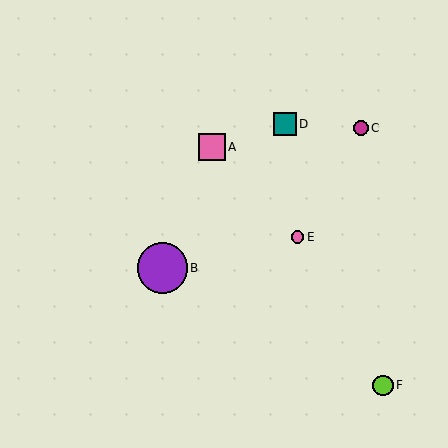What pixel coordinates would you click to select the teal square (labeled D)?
Click at (285, 124) to select the teal square D.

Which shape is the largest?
The purple circle (labeled B) is the largest.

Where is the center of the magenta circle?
The center of the magenta circle is at (361, 128).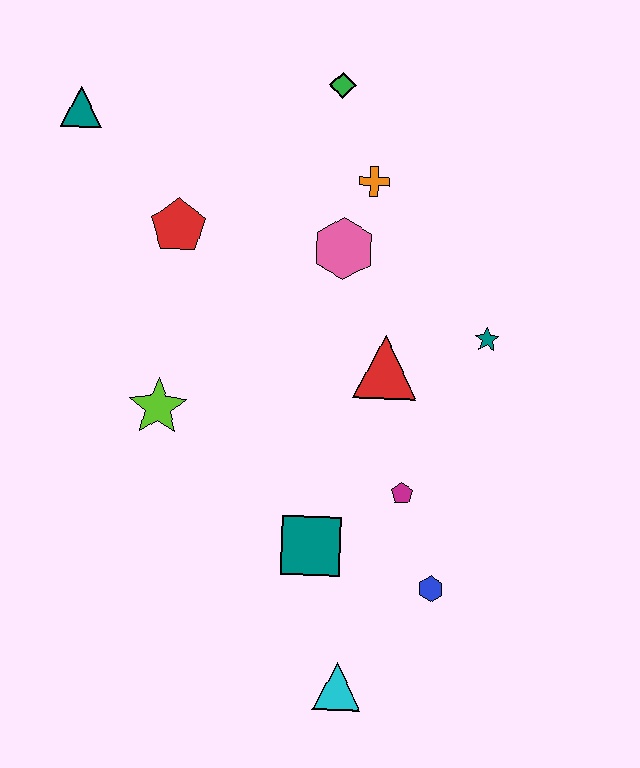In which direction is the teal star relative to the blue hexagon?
The teal star is above the blue hexagon.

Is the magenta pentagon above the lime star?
No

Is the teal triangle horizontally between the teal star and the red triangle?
No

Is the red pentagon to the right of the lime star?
Yes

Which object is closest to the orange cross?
The pink hexagon is closest to the orange cross.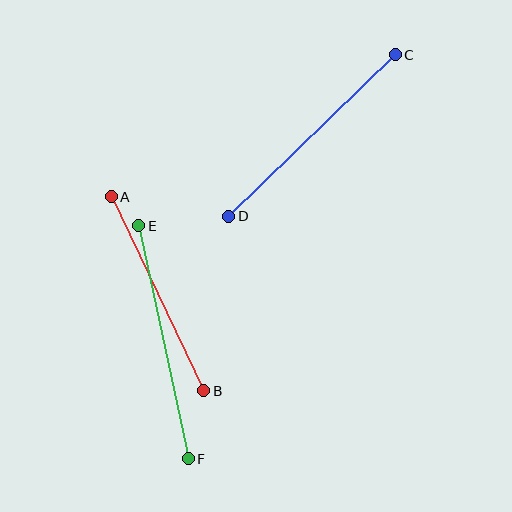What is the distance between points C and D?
The distance is approximately 232 pixels.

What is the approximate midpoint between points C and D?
The midpoint is at approximately (312, 135) pixels.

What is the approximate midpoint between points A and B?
The midpoint is at approximately (158, 294) pixels.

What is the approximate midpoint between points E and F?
The midpoint is at approximately (164, 342) pixels.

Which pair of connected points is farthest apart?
Points E and F are farthest apart.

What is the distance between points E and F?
The distance is approximately 239 pixels.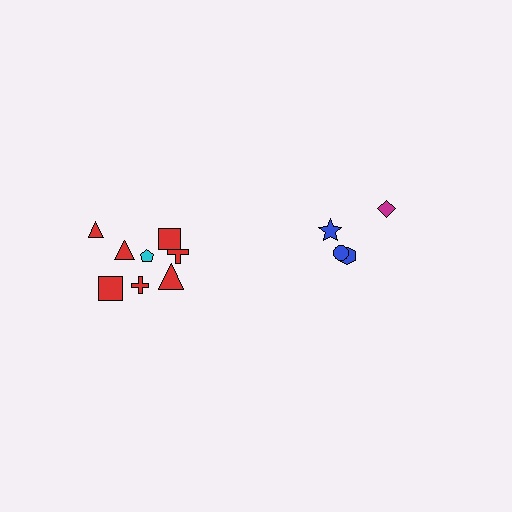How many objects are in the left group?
There are 8 objects.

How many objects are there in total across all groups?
There are 12 objects.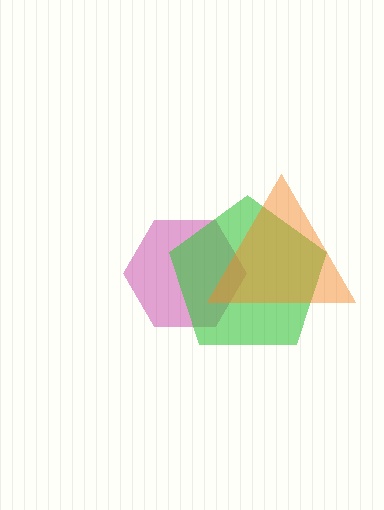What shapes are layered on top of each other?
The layered shapes are: a magenta hexagon, a green pentagon, an orange triangle.